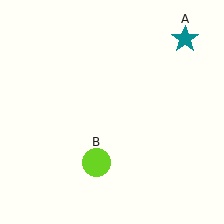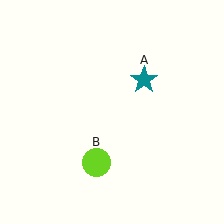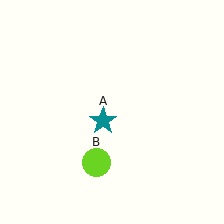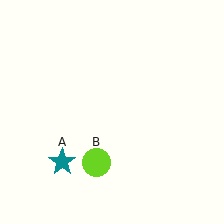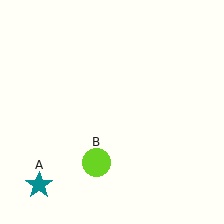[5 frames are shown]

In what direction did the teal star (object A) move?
The teal star (object A) moved down and to the left.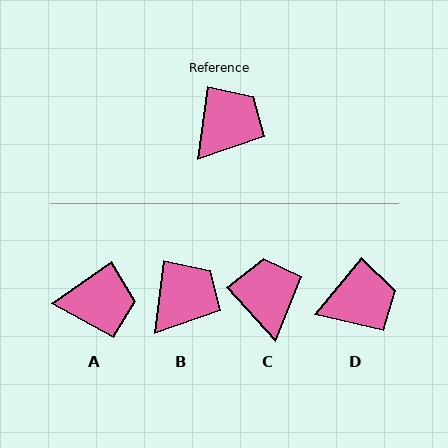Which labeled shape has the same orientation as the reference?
B.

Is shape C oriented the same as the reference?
No, it is off by about 50 degrees.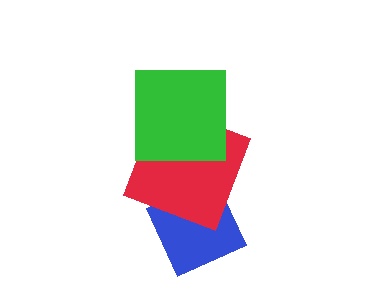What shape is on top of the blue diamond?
The red square is on top of the blue diamond.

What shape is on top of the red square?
The green square is on top of the red square.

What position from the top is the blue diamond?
The blue diamond is 3rd from the top.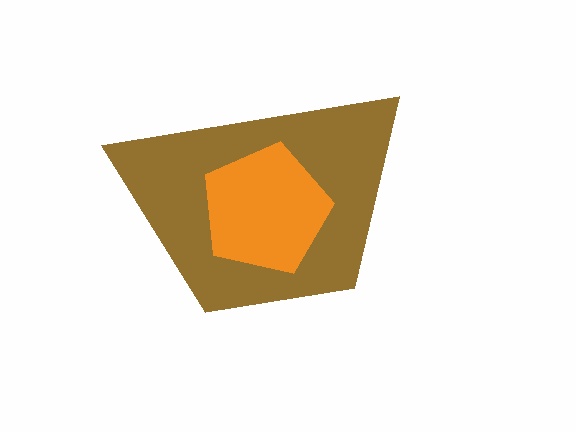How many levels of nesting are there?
2.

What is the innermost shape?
The orange pentagon.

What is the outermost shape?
The brown trapezoid.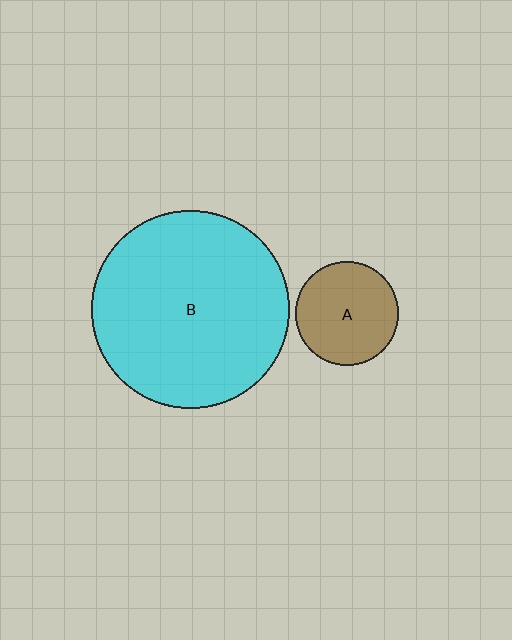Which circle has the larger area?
Circle B (cyan).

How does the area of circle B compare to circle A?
Approximately 3.7 times.